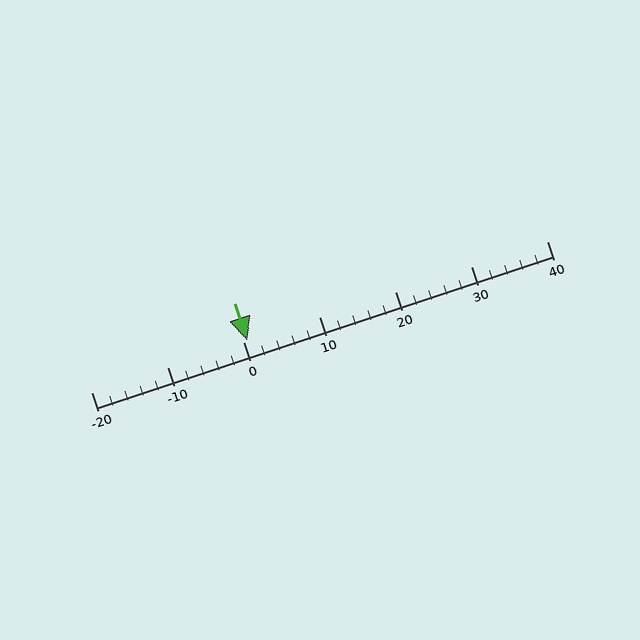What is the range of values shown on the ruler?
The ruler shows values from -20 to 40.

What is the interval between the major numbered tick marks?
The major tick marks are spaced 10 units apart.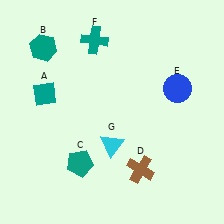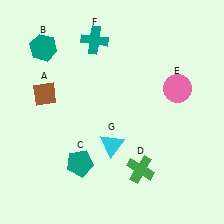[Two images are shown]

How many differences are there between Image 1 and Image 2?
There are 3 differences between the two images.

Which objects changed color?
A changed from teal to brown. D changed from brown to green. E changed from blue to pink.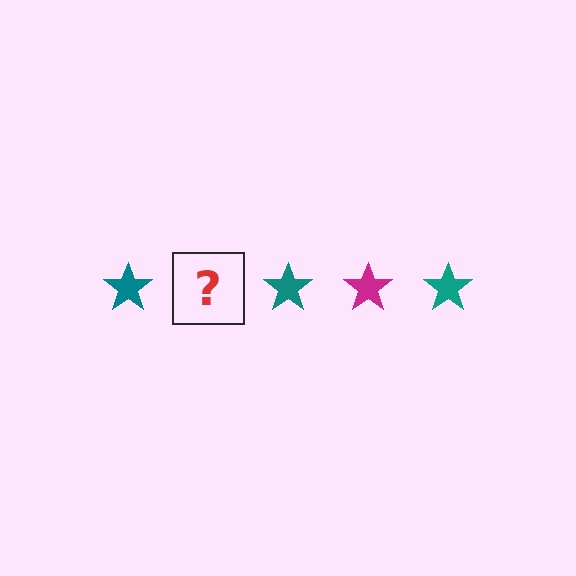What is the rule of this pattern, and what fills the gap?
The rule is that the pattern cycles through teal, magenta stars. The gap should be filled with a magenta star.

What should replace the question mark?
The question mark should be replaced with a magenta star.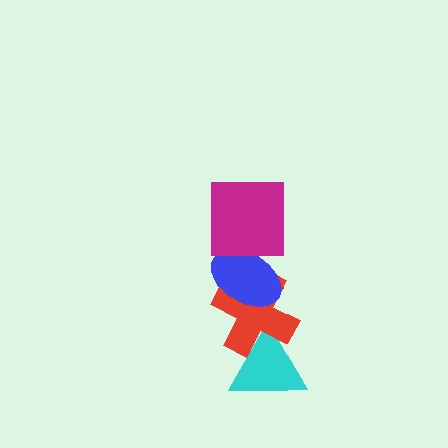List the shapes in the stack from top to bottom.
From top to bottom: the magenta square, the blue ellipse, the red cross, the cyan triangle.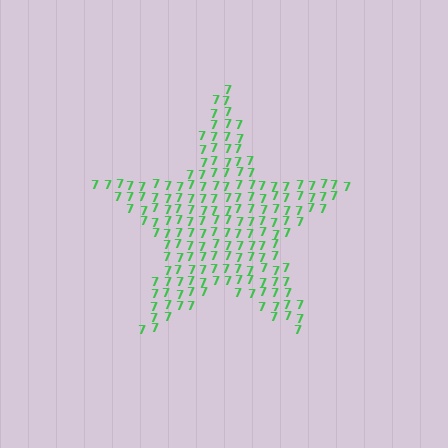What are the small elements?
The small elements are digit 7's.